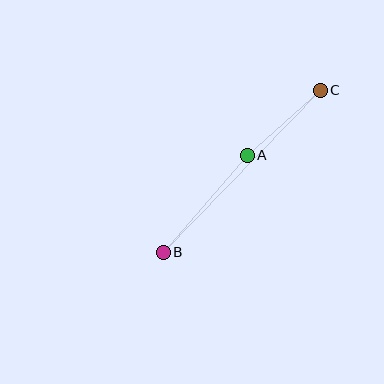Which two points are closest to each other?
Points A and C are closest to each other.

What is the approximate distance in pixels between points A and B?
The distance between A and B is approximately 128 pixels.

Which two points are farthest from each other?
Points B and C are farthest from each other.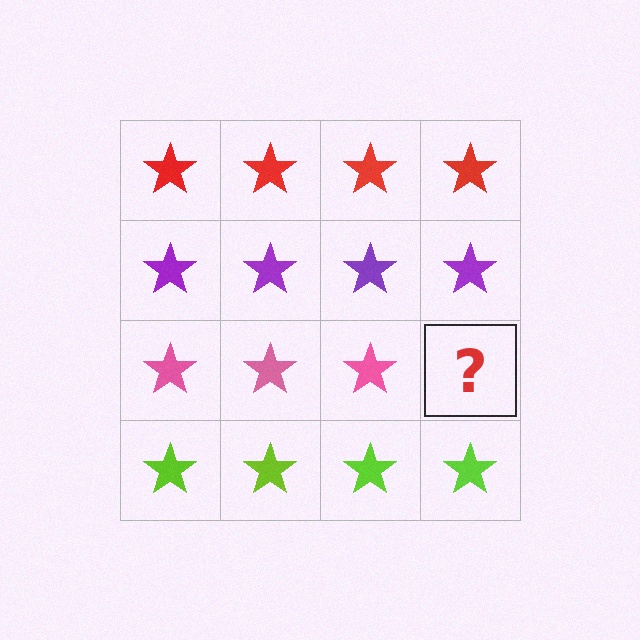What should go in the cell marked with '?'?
The missing cell should contain a pink star.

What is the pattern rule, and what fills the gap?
The rule is that each row has a consistent color. The gap should be filled with a pink star.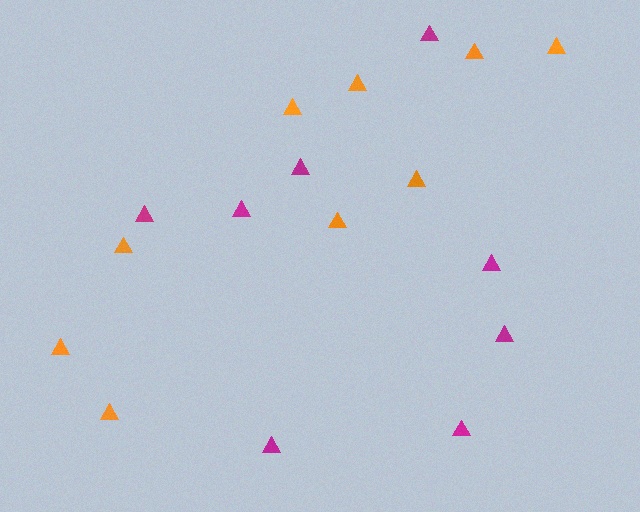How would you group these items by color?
There are 2 groups: one group of orange triangles (9) and one group of magenta triangles (8).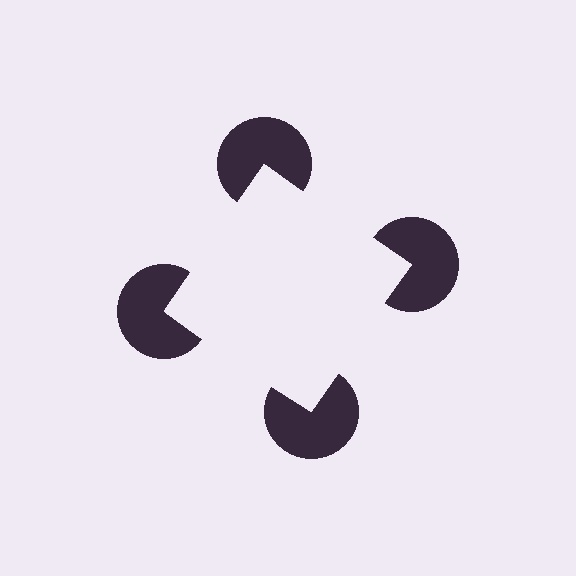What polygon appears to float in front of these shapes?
An illusory square — its edges are inferred from the aligned wedge cuts in the pac-man discs, not physically drawn.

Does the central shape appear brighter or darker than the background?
It typically appears slightly brighter than the background, even though no actual brightness change is drawn.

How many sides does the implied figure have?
4 sides.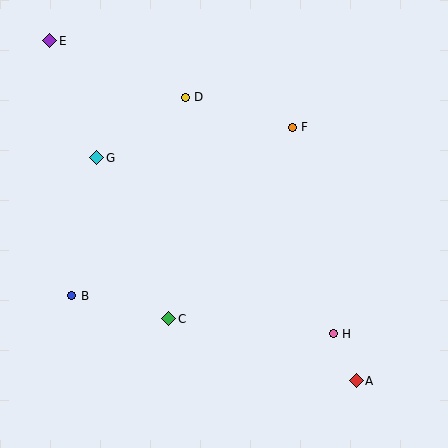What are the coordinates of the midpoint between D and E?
The midpoint between D and E is at (118, 69).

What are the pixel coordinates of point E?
Point E is at (50, 41).